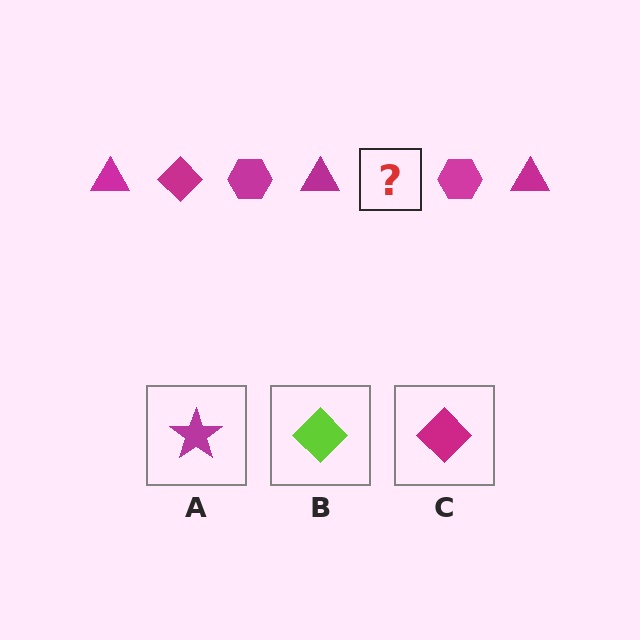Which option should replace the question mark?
Option C.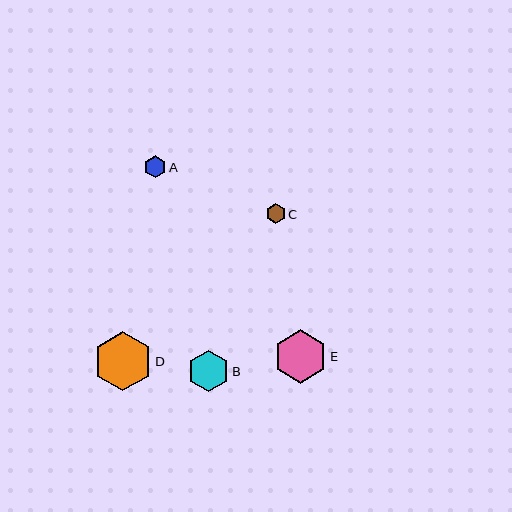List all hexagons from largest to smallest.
From largest to smallest: D, E, B, A, C.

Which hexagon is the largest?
Hexagon D is the largest with a size of approximately 59 pixels.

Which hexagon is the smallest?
Hexagon C is the smallest with a size of approximately 19 pixels.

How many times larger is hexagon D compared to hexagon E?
Hexagon D is approximately 1.1 times the size of hexagon E.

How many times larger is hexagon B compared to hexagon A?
Hexagon B is approximately 1.9 times the size of hexagon A.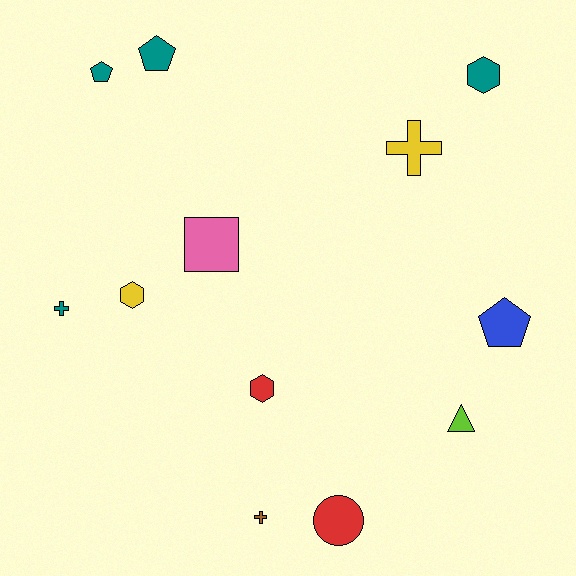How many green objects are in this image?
There are no green objects.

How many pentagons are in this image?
There are 3 pentagons.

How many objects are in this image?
There are 12 objects.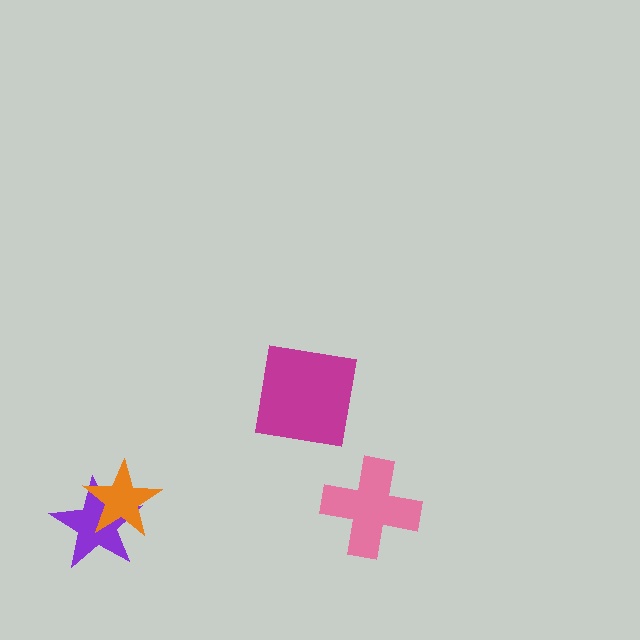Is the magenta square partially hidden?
No, no other shape covers it.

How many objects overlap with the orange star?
1 object overlaps with the orange star.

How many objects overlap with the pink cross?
0 objects overlap with the pink cross.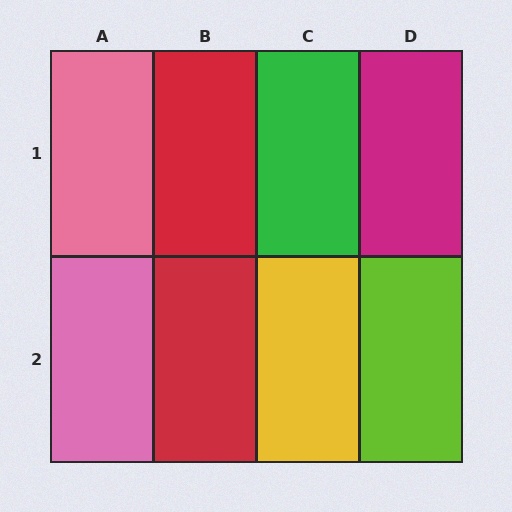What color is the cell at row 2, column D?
Lime.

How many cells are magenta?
1 cell is magenta.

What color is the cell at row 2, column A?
Pink.